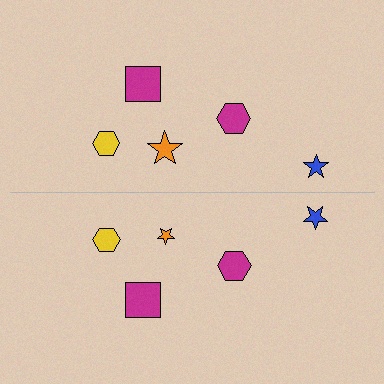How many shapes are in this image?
There are 10 shapes in this image.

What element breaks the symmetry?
The orange star on the bottom side has a different size than its mirror counterpart.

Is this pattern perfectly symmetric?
No, the pattern is not perfectly symmetric. The orange star on the bottom side has a different size than its mirror counterpart.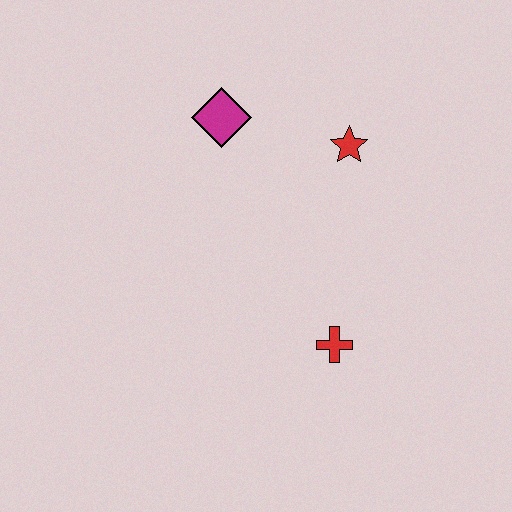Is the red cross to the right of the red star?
No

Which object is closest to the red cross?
The red star is closest to the red cross.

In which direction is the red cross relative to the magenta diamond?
The red cross is below the magenta diamond.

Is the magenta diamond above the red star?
Yes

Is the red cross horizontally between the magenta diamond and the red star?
Yes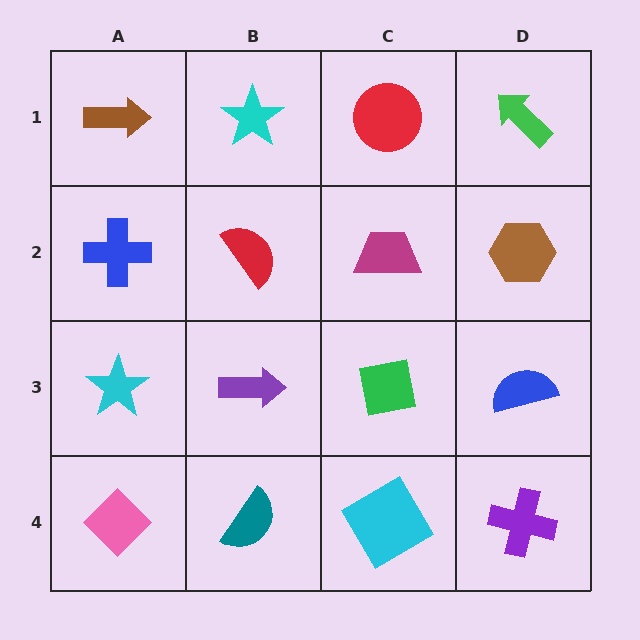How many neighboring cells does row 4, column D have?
2.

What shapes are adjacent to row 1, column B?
A red semicircle (row 2, column B), a brown arrow (row 1, column A), a red circle (row 1, column C).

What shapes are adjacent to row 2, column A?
A brown arrow (row 1, column A), a cyan star (row 3, column A), a red semicircle (row 2, column B).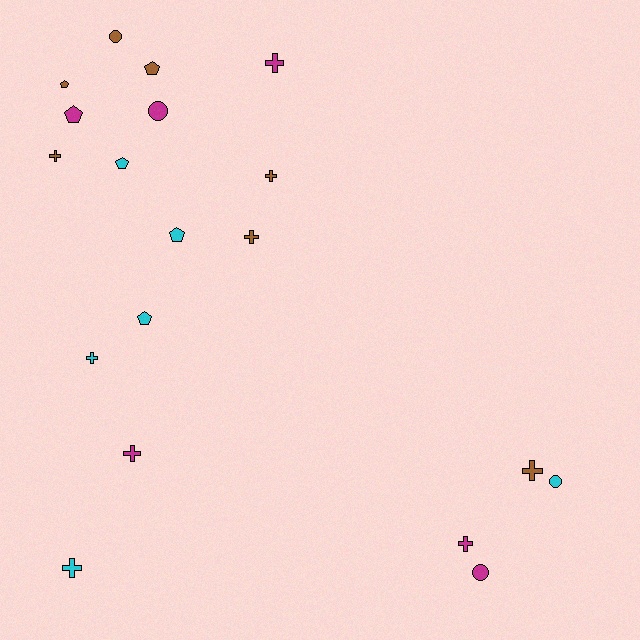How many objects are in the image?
There are 19 objects.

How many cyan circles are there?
There is 1 cyan circle.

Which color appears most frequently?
Brown, with 7 objects.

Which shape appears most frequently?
Cross, with 9 objects.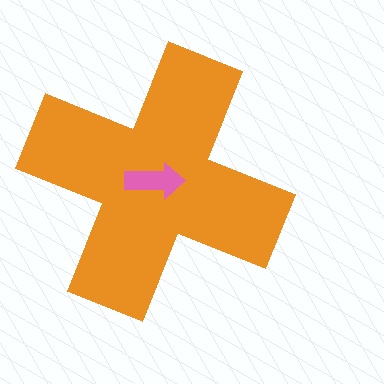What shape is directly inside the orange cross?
The pink arrow.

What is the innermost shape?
The pink arrow.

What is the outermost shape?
The orange cross.